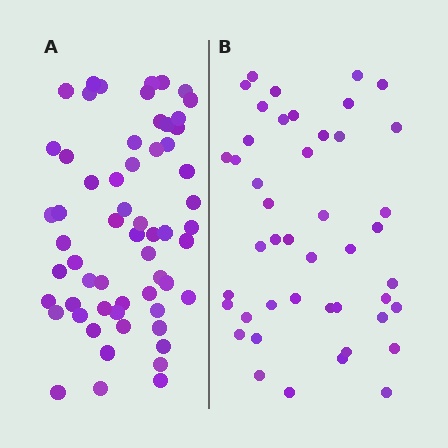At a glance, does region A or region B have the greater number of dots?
Region A (the left region) has more dots.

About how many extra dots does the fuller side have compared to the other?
Region A has approximately 15 more dots than region B.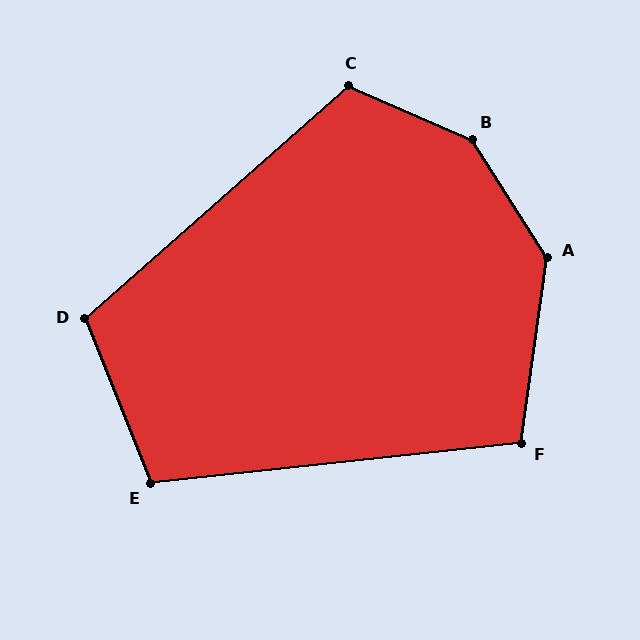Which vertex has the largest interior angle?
B, at approximately 146 degrees.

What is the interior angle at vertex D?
Approximately 110 degrees (obtuse).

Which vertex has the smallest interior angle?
F, at approximately 104 degrees.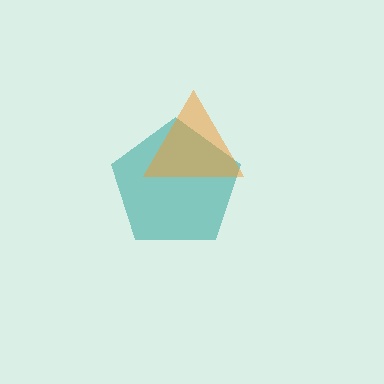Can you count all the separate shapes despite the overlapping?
Yes, there are 2 separate shapes.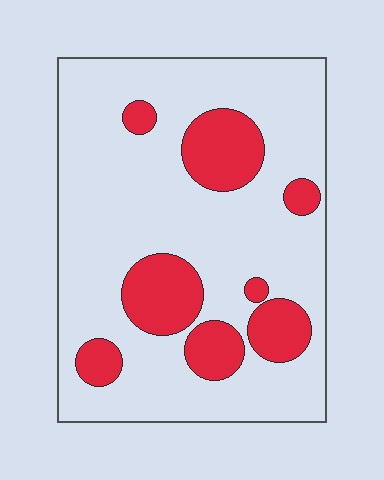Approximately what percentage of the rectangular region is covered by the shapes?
Approximately 20%.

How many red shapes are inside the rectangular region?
8.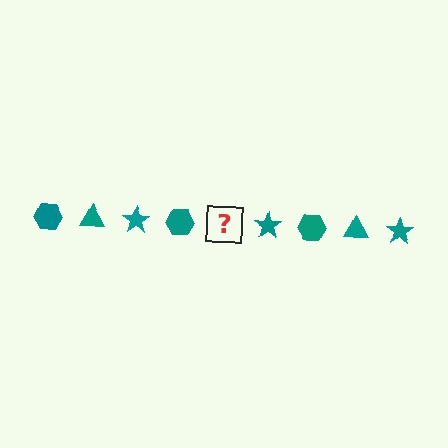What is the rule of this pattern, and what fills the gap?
The rule is that the pattern cycles through hexagon, triangle, star shapes in teal. The gap should be filled with a teal triangle.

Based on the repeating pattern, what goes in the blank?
The blank should be a teal triangle.